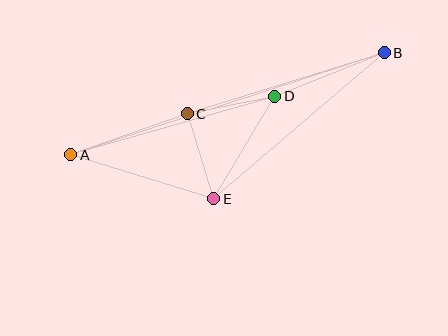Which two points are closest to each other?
Points C and D are closest to each other.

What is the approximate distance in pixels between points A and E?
The distance between A and E is approximately 150 pixels.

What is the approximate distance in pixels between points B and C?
The distance between B and C is approximately 206 pixels.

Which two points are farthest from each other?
Points A and B are farthest from each other.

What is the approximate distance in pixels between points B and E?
The distance between B and E is approximately 224 pixels.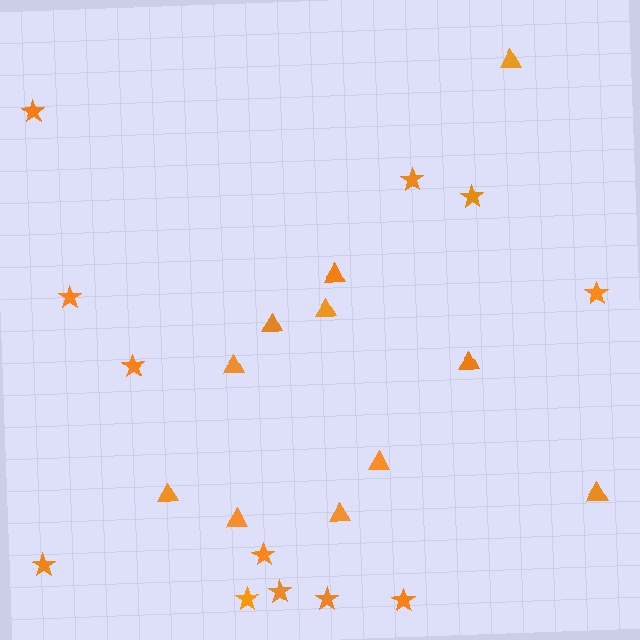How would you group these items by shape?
There are 2 groups: one group of triangles (11) and one group of stars (12).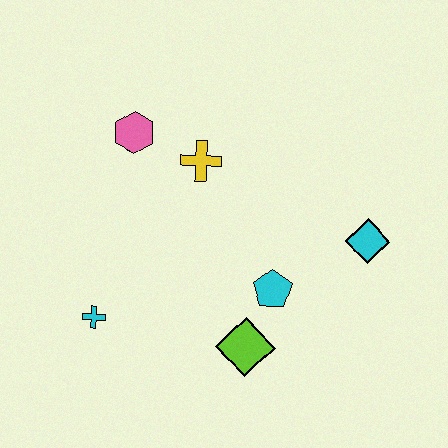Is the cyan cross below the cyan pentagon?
Yes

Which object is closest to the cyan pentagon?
The lime diamond is closest to the cyan pentagon.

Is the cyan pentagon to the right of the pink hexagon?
Yes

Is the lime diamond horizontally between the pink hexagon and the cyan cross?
No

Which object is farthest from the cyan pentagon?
The pink hexagon is farthest from the cyan pentagon.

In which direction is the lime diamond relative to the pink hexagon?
The lime diamond is below the pink hexagon.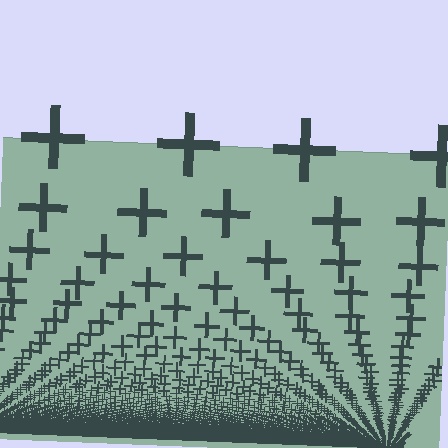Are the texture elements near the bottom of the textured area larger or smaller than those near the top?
Smaller. The gradient is inverted — elements near the bottom are smaller and denser.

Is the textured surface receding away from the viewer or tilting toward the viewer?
The surface appears to tilt toward the viewer. Texture elements get larger and sparser toward the top.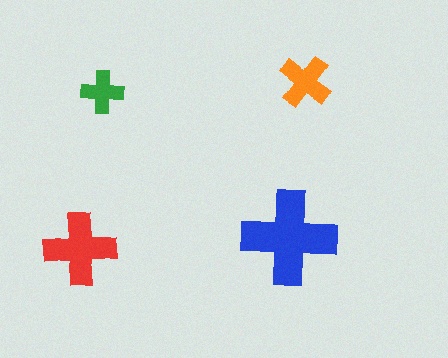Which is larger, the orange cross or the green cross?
The orange one.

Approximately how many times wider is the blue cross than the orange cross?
About 2 times wider.